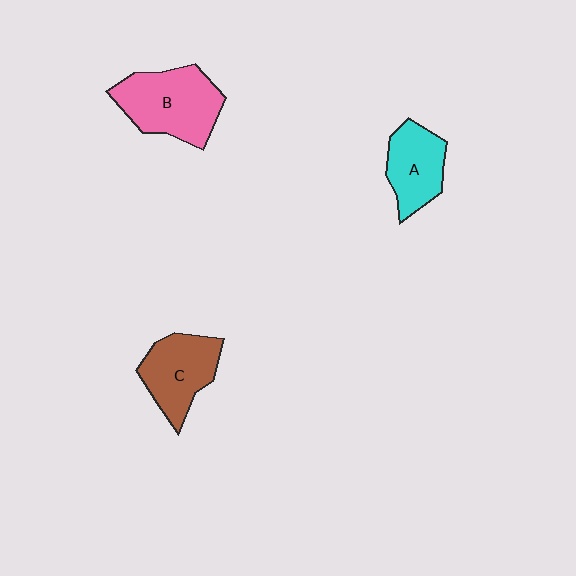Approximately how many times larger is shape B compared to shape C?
Approximately 1.3 times.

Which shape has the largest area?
Shape B (pink).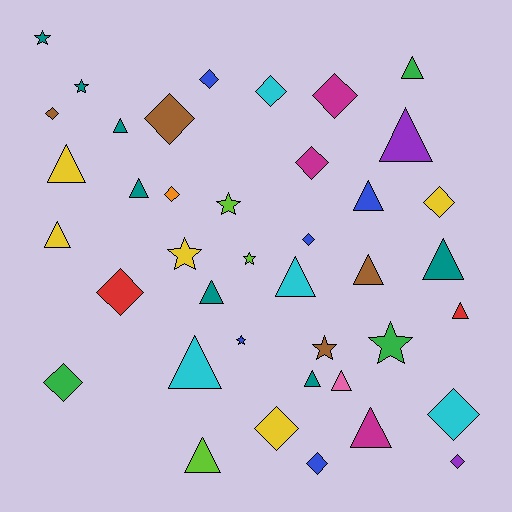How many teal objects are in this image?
There are 7 teal objects.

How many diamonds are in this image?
There are 15 diamonds.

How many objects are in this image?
There are 40 objects.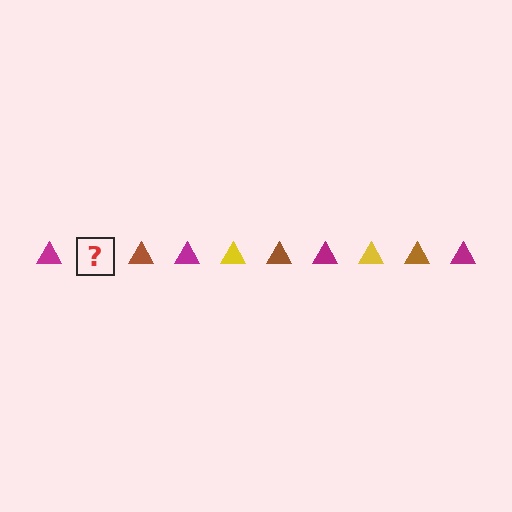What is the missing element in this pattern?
The missing element is a yellow triangle.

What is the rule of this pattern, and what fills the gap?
The rule is that the pattern cycles through magenta, yellow, brown triangles. The gap should be filled with a yellow triangle.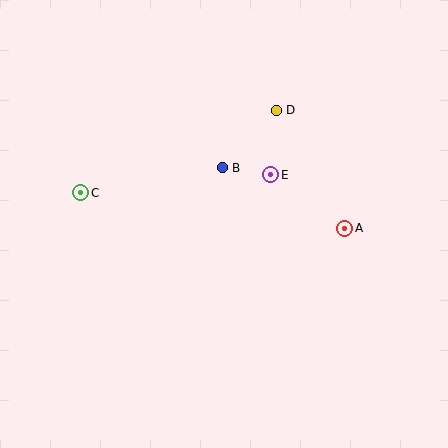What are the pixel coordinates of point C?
Point C is at (81, 193).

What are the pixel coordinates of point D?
Point D is at (276, 110).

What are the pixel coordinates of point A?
Point A is at (345, 228).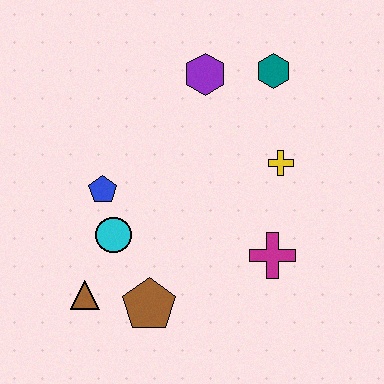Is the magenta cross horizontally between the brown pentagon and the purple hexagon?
No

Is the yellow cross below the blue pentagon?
No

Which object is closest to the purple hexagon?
The teal hexagon is closest to the purple hexagon.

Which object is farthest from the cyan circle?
The teal hexagon is farthest from the cyan circle.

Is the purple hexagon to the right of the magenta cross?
No